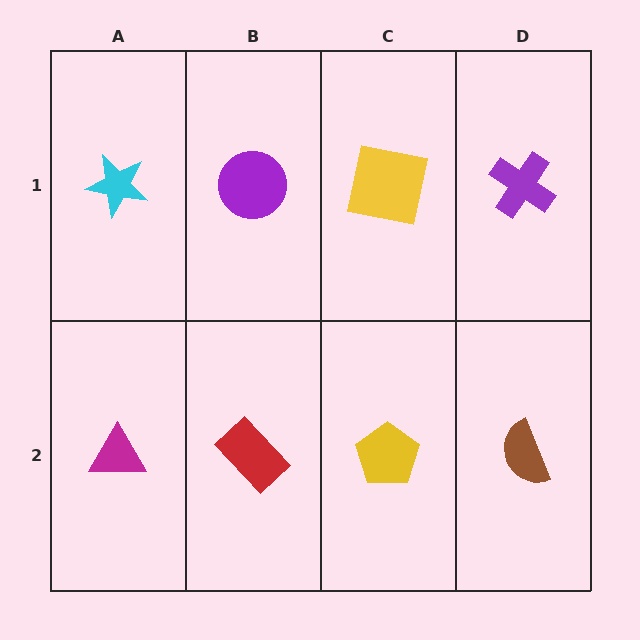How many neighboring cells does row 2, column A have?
2.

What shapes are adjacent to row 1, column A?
A magenta triangle (row 2, column A), a purple circle (row 1, column B).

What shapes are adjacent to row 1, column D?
A brown semicircle (row 2, column D), a yellow square (row 1, column C).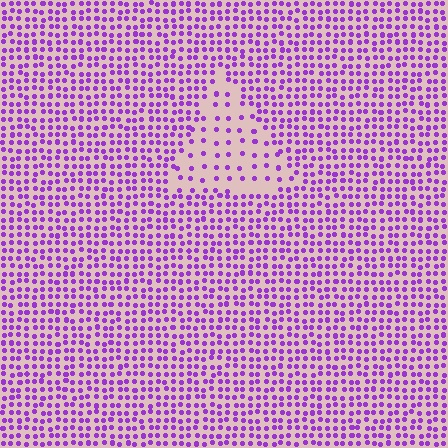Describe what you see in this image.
The image contains small purple elements arranged at two different densities. A triangle-shaped region is visible where the elements are less densely packed than the surrounding area.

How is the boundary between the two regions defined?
The boundary is defined by a change in element density (approximately 2.6x ratio). All elements are the same color, size, and shape.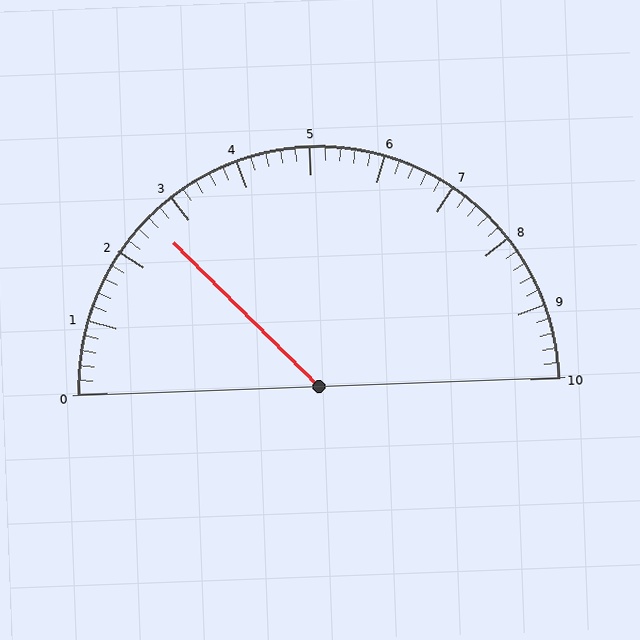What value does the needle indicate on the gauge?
The needle indicates approximately 2.6.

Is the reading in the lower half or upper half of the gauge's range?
The reading is in the lower half of the range (0 to 10).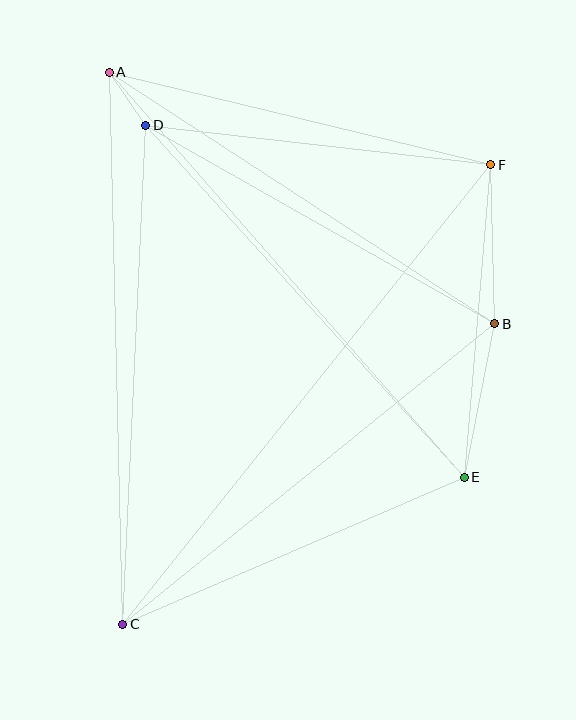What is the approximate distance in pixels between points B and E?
The distance between B and E is approximately 156 pixels.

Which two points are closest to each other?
Points A and D are closest to each other.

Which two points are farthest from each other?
Points C and F are farthest from each other.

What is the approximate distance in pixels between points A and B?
The distance between A and B is approximately 460 pixels.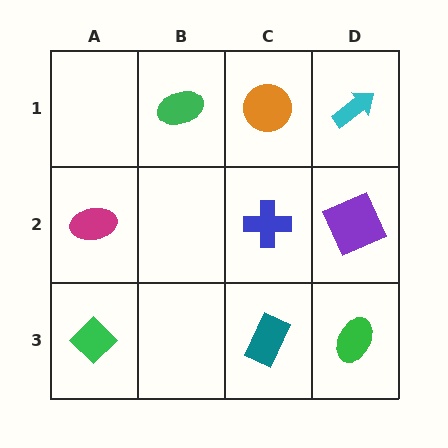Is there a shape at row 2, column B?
No, that cell is empty.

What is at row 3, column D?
A green ellipse.